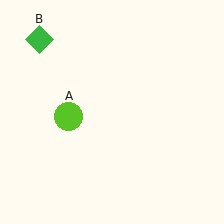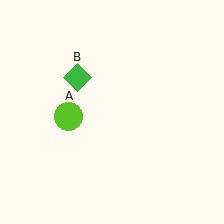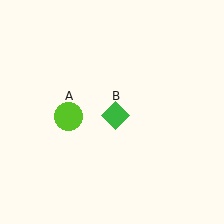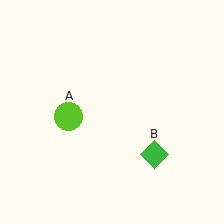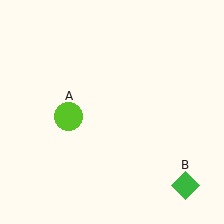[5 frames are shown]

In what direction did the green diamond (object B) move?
The green diamond (object B) moved down and to the right.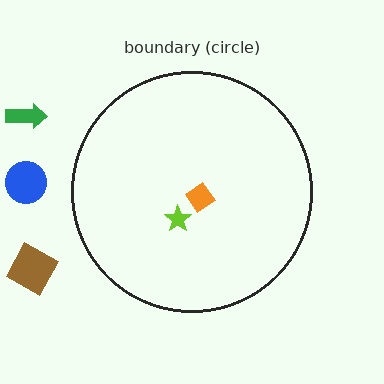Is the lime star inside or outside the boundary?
Inside.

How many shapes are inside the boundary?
2 inside, 3 outside.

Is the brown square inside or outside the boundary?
Outside.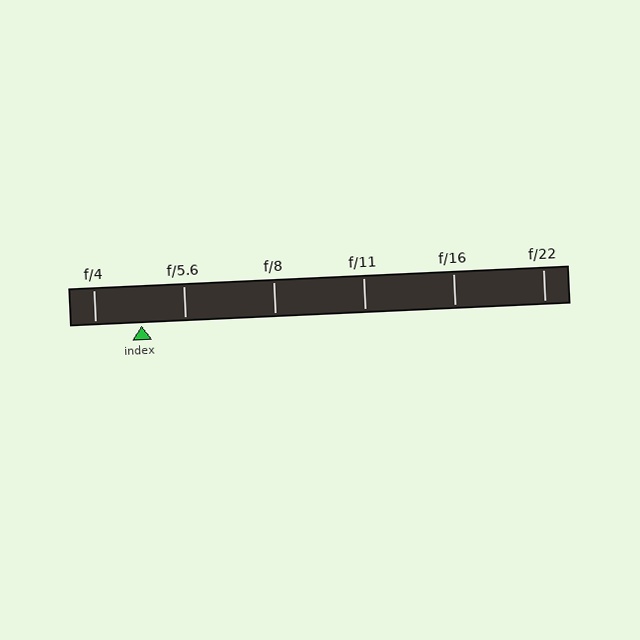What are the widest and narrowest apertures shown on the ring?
The widest aperture shown is f/4 and the narrowest is f/22.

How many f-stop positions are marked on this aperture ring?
There are 6 f-stop positions marked.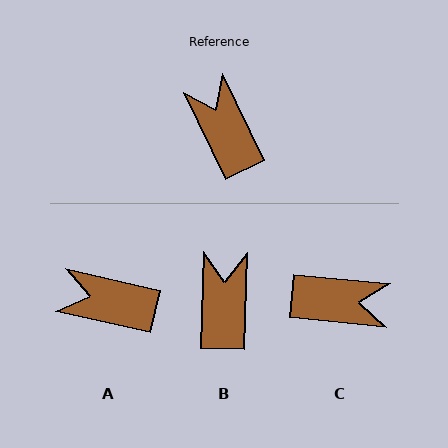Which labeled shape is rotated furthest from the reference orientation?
C, about 121 degrees away.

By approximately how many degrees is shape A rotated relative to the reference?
Approximately 51 degrees counter-clockwise.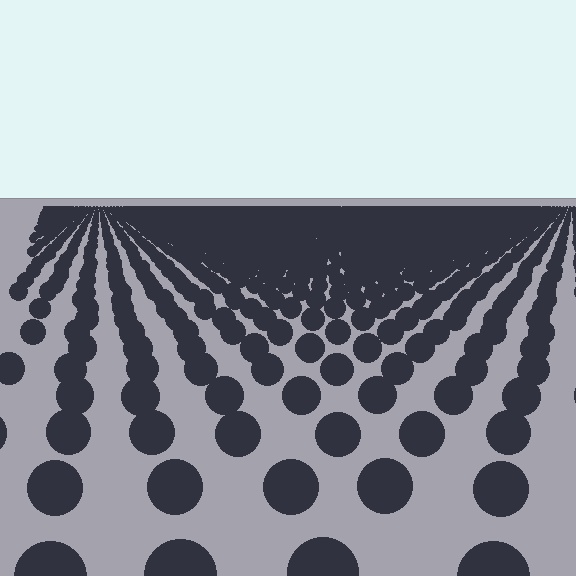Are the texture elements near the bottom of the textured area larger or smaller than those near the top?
Larger. Near the bottom, elements are closer to the viewer and appear at a bigger on-screen size.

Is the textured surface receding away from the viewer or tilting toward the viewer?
The surface is receding away from the viewer. Texture elements get smaller and denser toward the top.